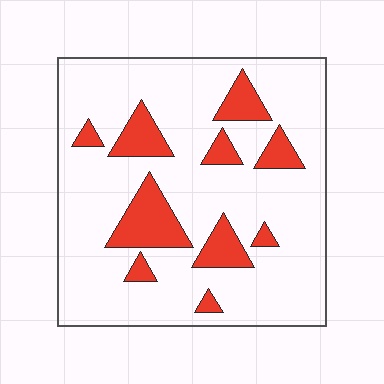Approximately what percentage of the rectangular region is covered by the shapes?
Approximately 20%.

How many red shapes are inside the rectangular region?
10.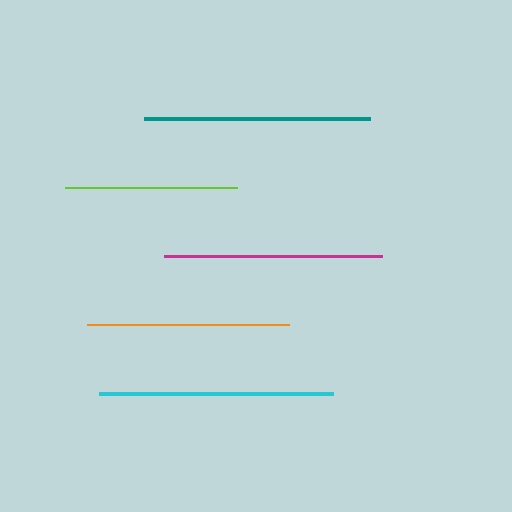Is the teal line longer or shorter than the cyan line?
The cyan line is longer than the teal line.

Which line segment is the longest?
The cyan line is the longest at approximately 235 pixels.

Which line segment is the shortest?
The lime line is the shortest at approximately 173 pixels.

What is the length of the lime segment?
The lime segment is approximately 173 pixels long.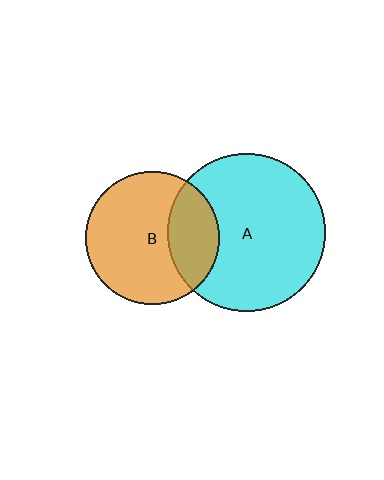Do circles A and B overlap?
Yes.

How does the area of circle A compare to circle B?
Approximately 1.4 times.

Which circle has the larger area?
Circle A (cyan).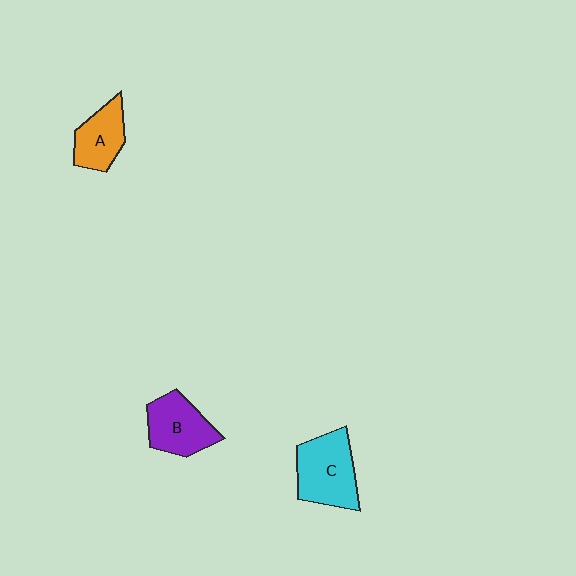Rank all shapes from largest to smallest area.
From largest to smallest: C (cyan), B (purple), A (orange).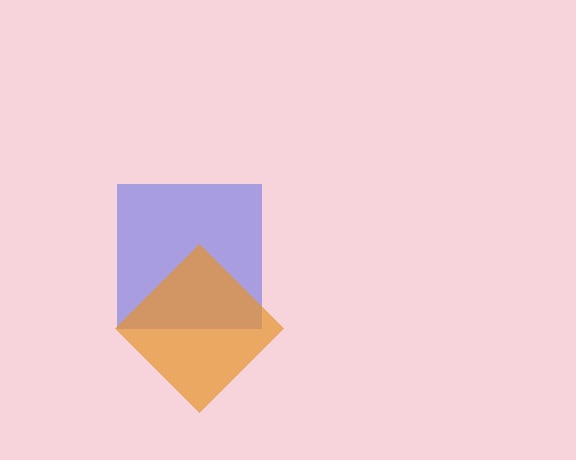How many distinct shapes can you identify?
There are 2 distinct shapes: a blue square, an orange diamond.